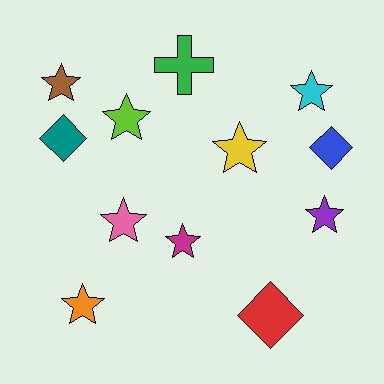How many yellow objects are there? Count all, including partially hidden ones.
There is 1 yellow object.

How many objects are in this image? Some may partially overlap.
There are 12 objects.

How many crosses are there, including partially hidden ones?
There is 1 cross.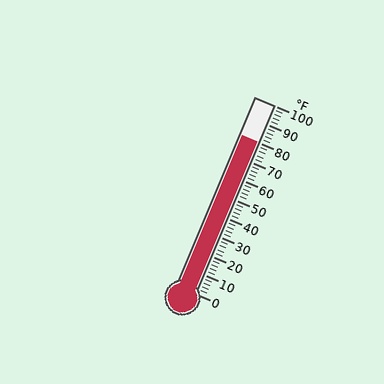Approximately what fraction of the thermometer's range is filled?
The thermometer is filled to approximately 80% of its range.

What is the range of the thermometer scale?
The thermometer scale ranges from 0°F to 100°F.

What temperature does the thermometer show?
The thermometer shows approximately 80°F.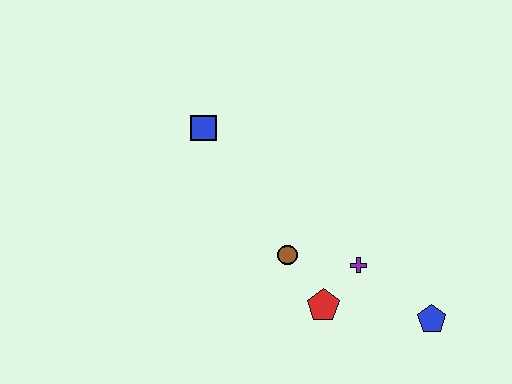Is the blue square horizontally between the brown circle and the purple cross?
No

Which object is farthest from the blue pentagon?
The blue square is farthest from the blue pentagon.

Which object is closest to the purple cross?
The red pentagon is closest to the purple cross.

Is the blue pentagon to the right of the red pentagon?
Yes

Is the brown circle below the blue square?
Yes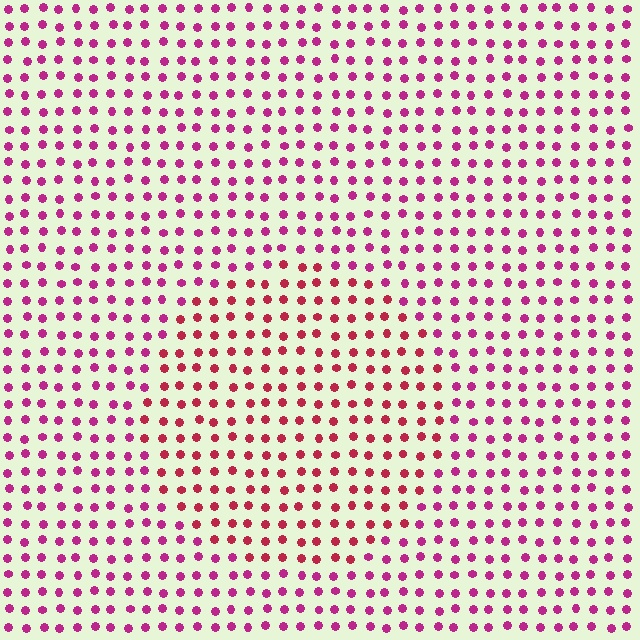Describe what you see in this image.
The image is filled with small magenta elements in a uniform arrangement. A circle-shaped region is visible where the elements are tinted to a slightly different hue, forming a subtle color boundary.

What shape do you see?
I see a circle.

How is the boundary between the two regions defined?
The boundary is defined purely by a slight shift in hue (about 28 degrees). Spacing, size, and orientation are identical on both sides.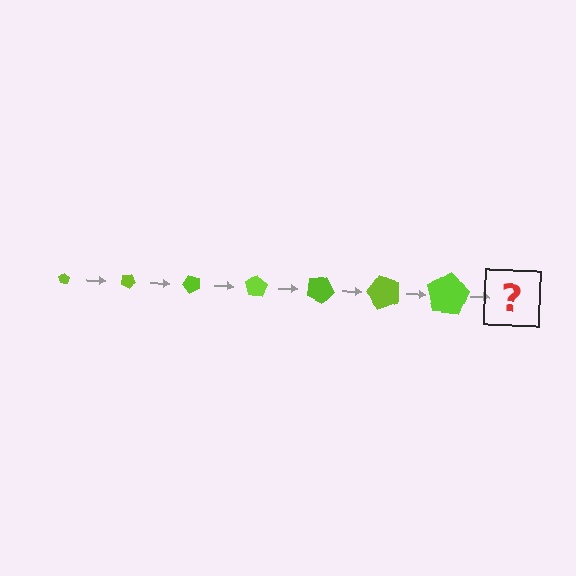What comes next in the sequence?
The next element should be a pentagon, larger than the previous one and rotated 175 degrees from the start.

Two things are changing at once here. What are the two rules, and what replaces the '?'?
The two rules are that the pentagon grows larger each step and it rotates 25 degrees each step. The '?' should be a pentagon, larger than the previous one and rotated 175 degrees from the start.